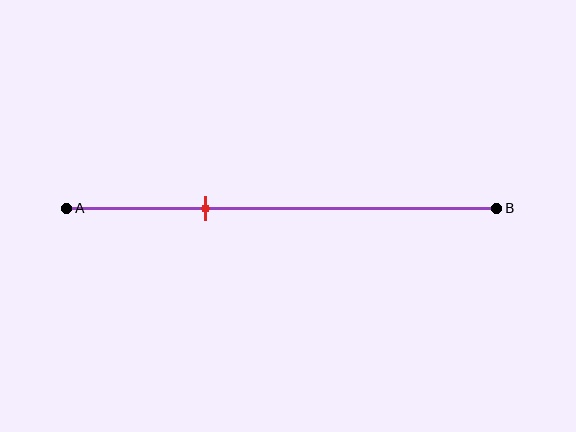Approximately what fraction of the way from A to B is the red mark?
The red mark is approximately 30% of the way from A to B.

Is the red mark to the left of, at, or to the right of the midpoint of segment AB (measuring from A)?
The red mark is to the left of the midpoint of segment AB.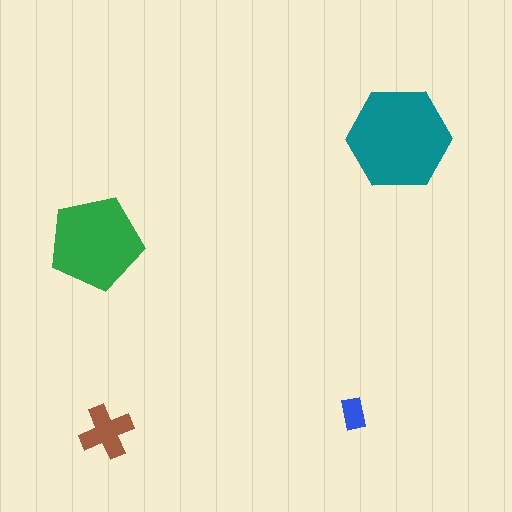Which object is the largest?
The teal hexagon.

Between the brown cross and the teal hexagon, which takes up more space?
The teal hexagon.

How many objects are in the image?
There are 4 objects in the image.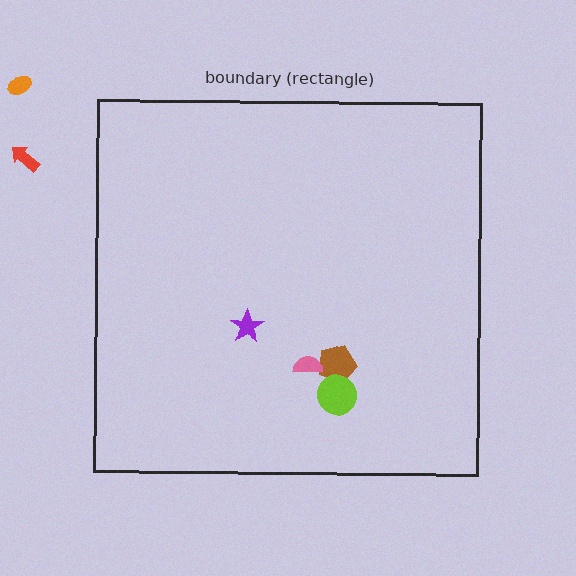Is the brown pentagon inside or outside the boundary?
Inside.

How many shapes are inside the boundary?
4 inside, 2 outside.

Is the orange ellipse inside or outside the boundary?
Outside.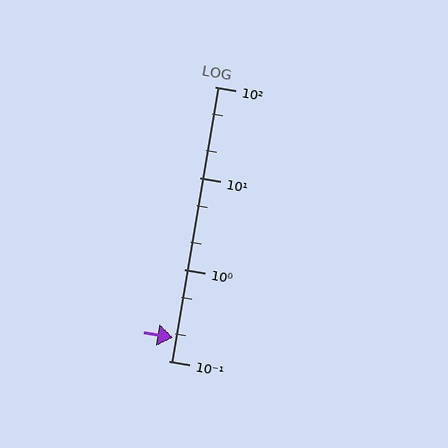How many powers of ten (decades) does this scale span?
The scale spans 3 decades, from 0.1 to 100.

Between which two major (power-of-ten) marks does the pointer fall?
The pointer is between 0.1 and 1.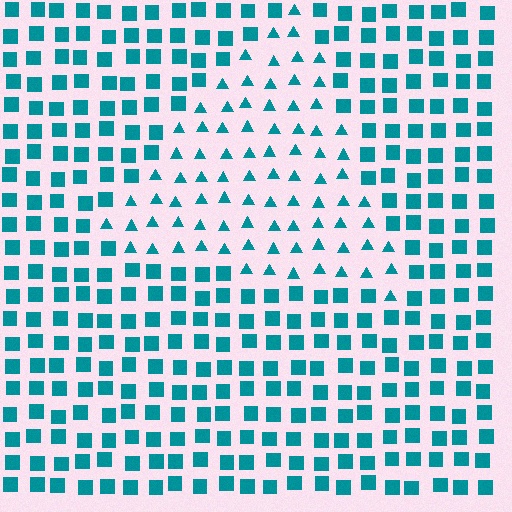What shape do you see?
I see a triangle.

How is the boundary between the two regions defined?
The boundary is defined by a change in element shape: triangles inside vs. squares outside. All elements share the same color and spacing.